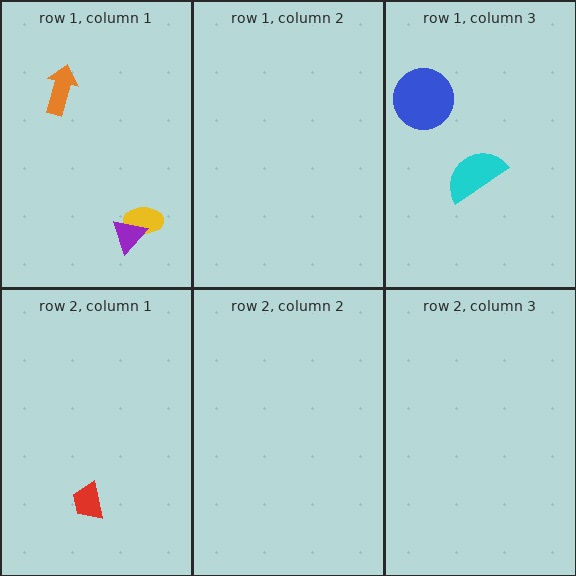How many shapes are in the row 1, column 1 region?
3.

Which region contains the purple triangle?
The row 1, column 1 region.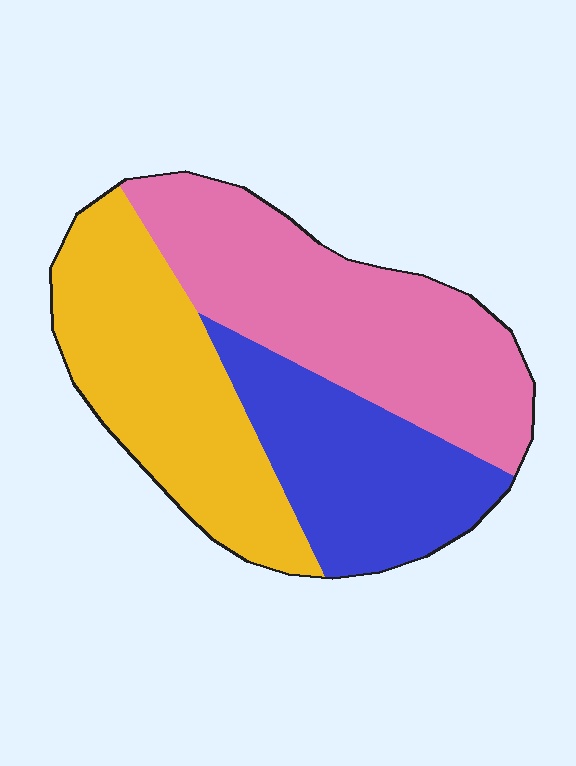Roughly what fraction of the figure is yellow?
Yellow takes up about one third (1/3) of the figure.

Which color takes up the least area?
Blue, at roughly 25%.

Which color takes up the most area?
Pink, at roughly 40%.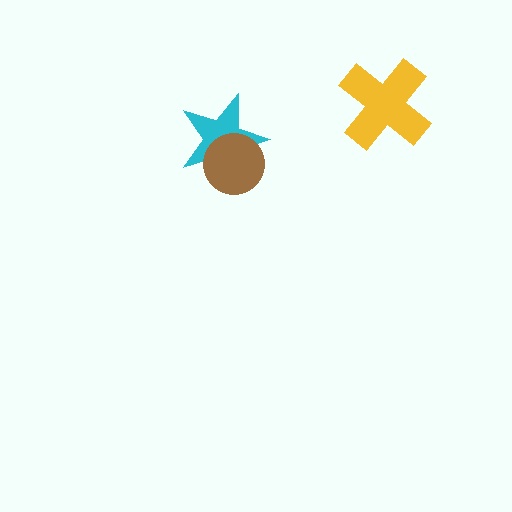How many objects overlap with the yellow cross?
0 objects overlap with the yellow cross.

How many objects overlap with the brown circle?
1 object overlaps with the brown circle.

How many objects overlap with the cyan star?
1 object overlaps with the cyan star.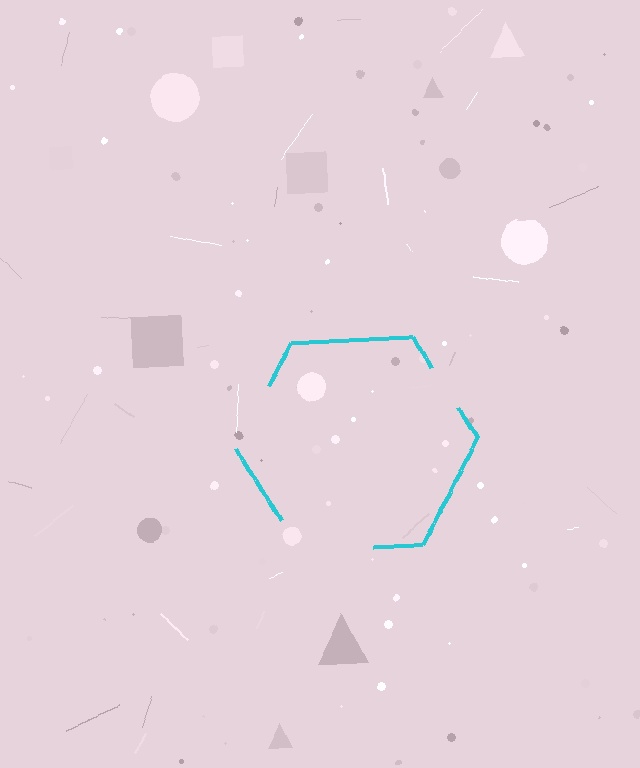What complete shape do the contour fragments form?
The contour fragments form a hexagon.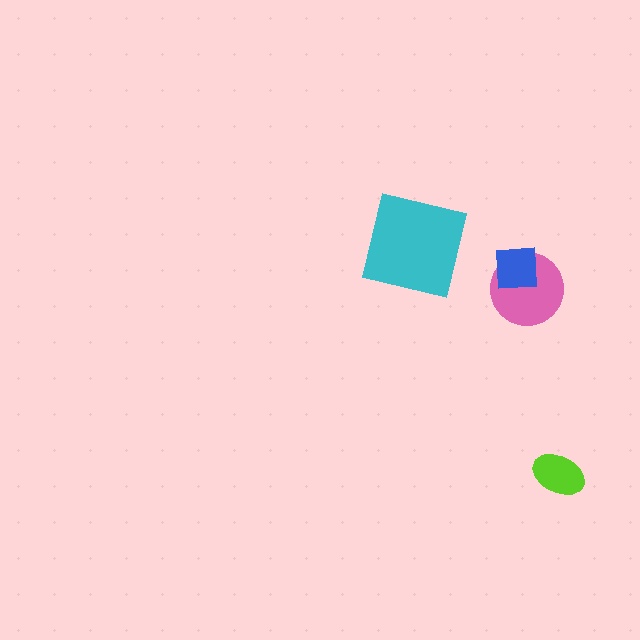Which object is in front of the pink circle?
The blue square is in front of the pink circle.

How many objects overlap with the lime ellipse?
0 objects overlap with the lime ellipse.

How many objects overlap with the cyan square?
0 objects overlap with the cyan square.